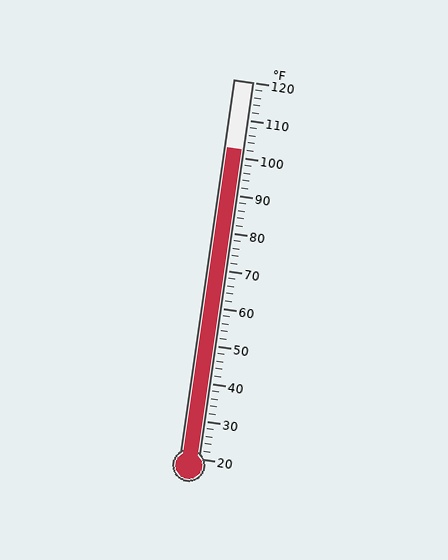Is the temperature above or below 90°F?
The temperature is above 90°F.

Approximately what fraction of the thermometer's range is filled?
The thermometer is filled to approximately 80% of its range.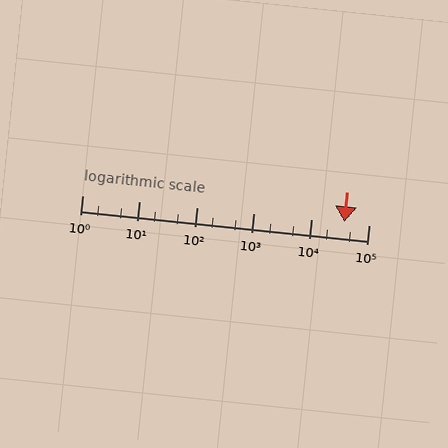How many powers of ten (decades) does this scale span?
The scale spans 5 decades, from 1 to 100000.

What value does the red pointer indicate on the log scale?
The pointer indicates approximately 38000.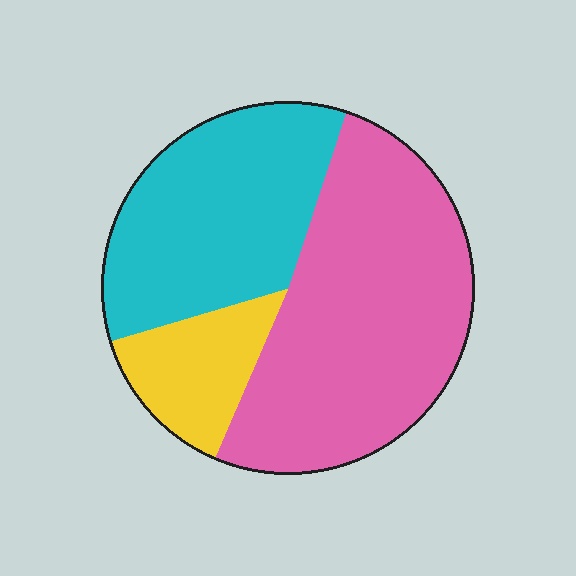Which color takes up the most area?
Pink, at roughly 50%.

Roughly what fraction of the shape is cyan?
Cyan covers 35% of the shape.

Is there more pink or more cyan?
Pink.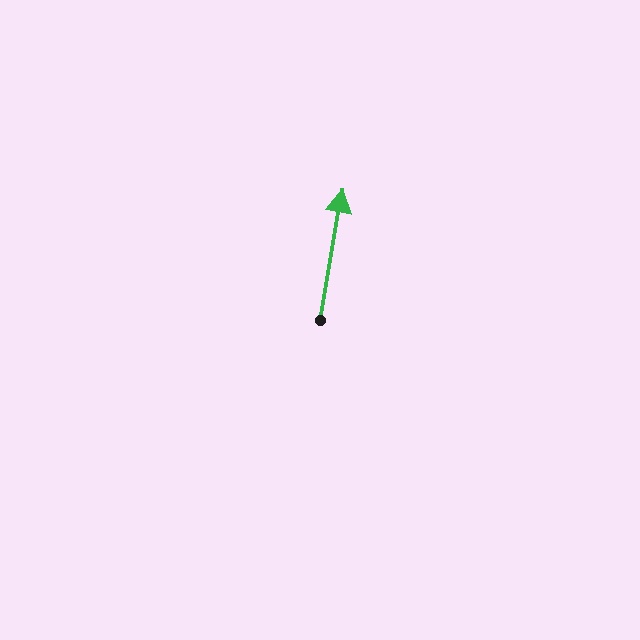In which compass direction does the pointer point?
North.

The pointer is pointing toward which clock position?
Roughly 12 o'clock.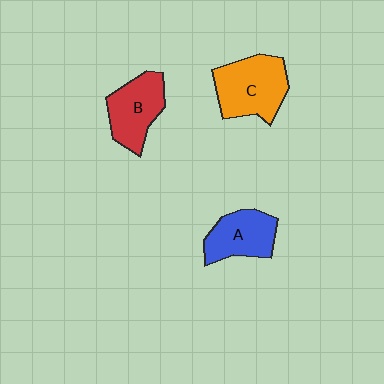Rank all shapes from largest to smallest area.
From largest to smallest: C (orange), B (red), A (blue).